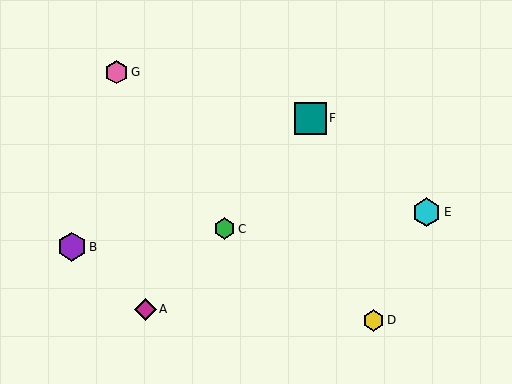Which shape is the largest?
The teal square (labeled F) is the largest.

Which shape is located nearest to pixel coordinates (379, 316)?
The yellow hexagon (labeled D) at (374, 320) is nearest to that location.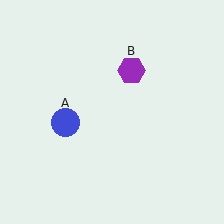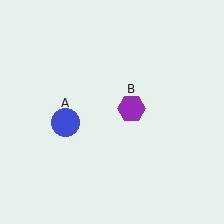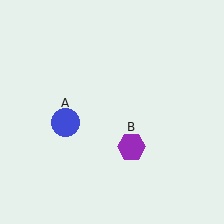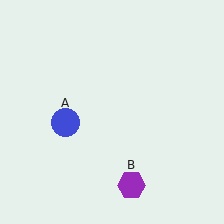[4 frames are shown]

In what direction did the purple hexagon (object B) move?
The purple hexagon (object B) moved down.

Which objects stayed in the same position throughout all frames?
Blue circle (object A) remained stationary.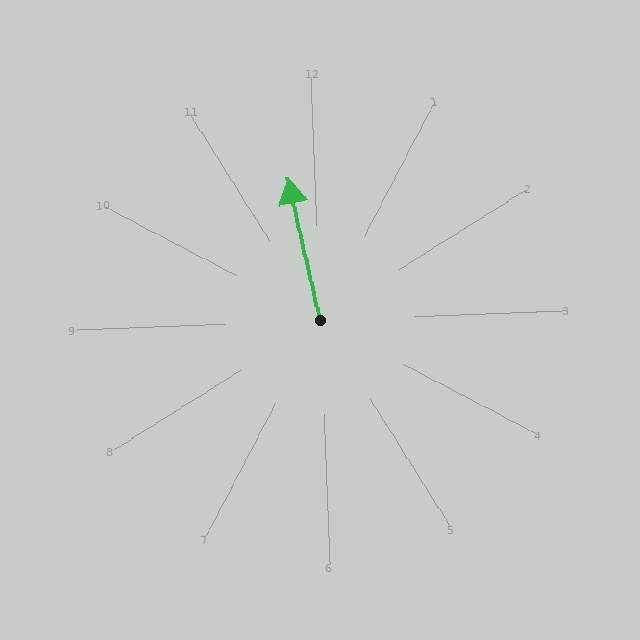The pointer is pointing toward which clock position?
Roughly 12 o'clock.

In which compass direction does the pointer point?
North.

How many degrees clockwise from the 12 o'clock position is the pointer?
Approximately 350 degrees.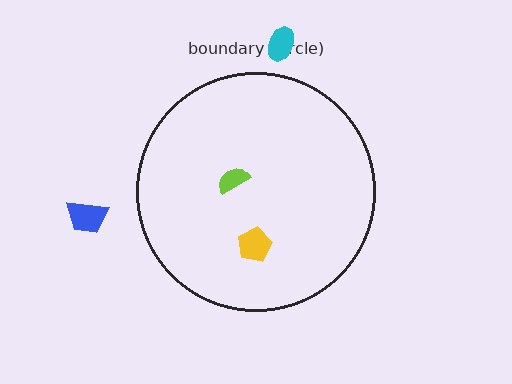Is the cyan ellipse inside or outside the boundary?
Outside.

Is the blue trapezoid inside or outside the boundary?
Outside.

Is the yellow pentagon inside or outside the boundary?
Inside.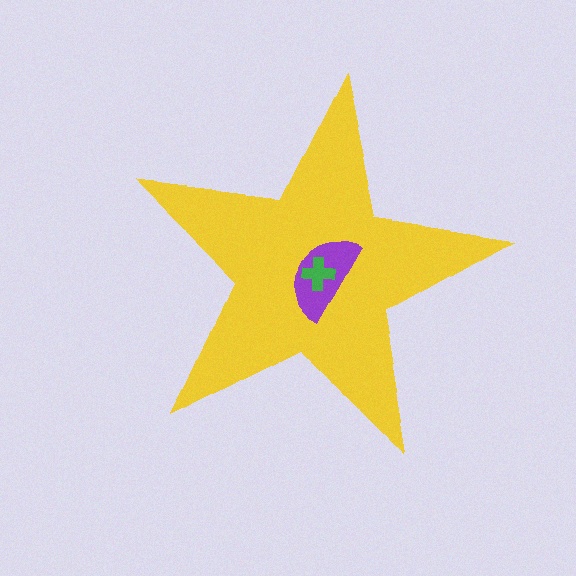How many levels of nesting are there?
3.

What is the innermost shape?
The green cross.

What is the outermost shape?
The yellow star.